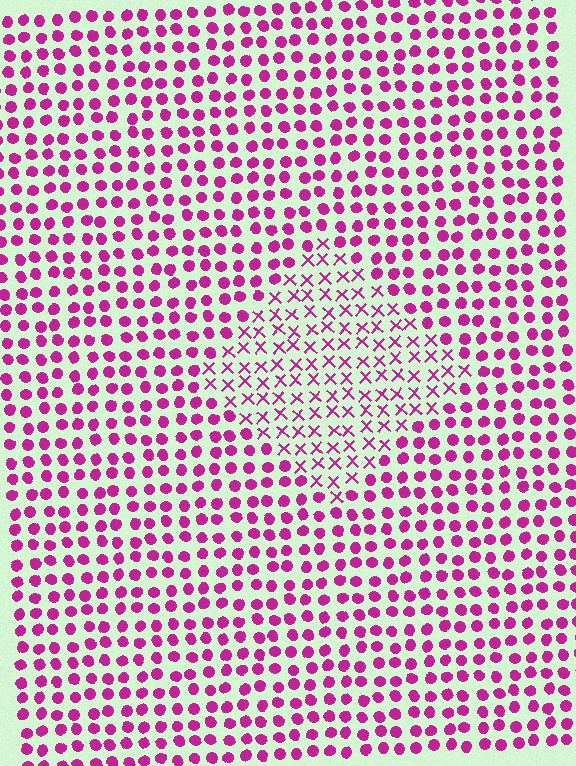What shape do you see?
I see a diamond.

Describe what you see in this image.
The image is filled with small magenta elements arranged in a uniform grid. A diamond-shaped region contains X marks, while the surrounding area contains circles. The boundary is defined purely by the change in element shape.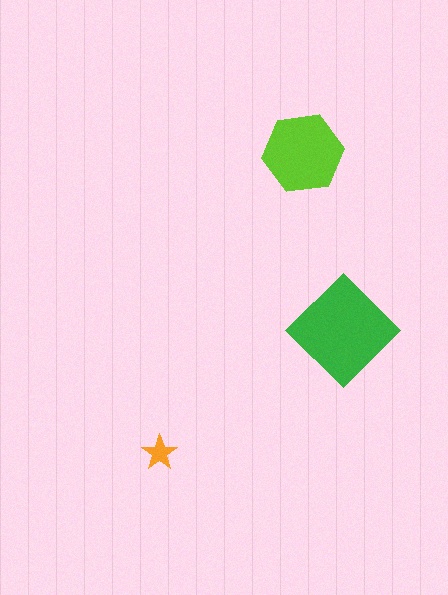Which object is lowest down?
The orange star is bottommost.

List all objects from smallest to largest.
The orange star, the lime hexagon, the green diamond.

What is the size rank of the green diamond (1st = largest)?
1st.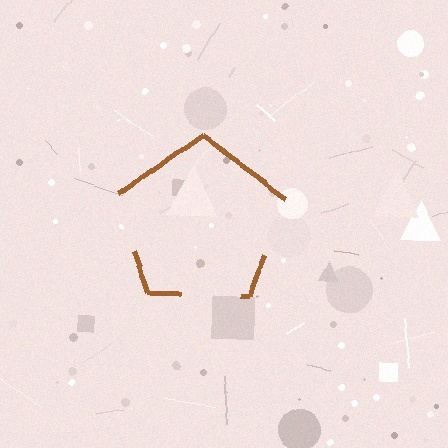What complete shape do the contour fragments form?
The contour fragments form a pentagon.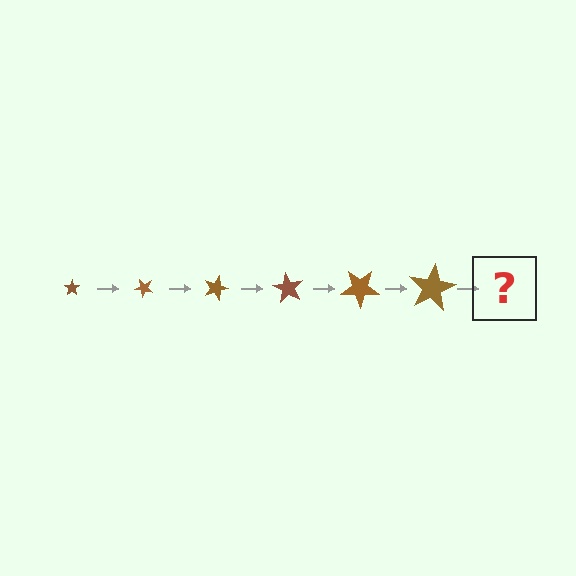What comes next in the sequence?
The next element should be a star, larger than the previous one and rotated 270 degrees from the start.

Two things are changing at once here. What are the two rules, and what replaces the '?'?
The two rules are that the star grows larger each step and it rotates 45 degrees each step. The '?' should be a star, larger than the previous one and rotated 270 degrees from the start.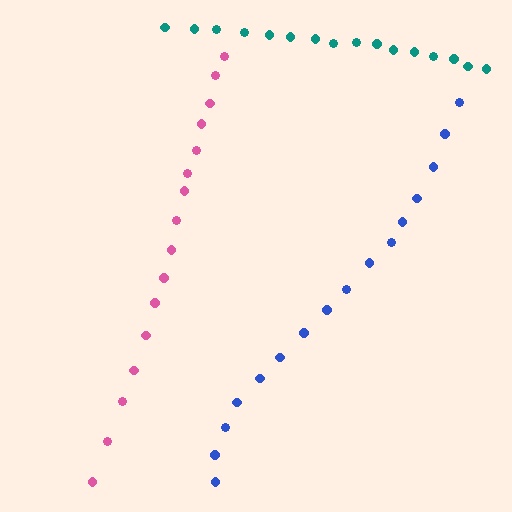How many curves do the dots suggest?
There are 3 distinct paths.